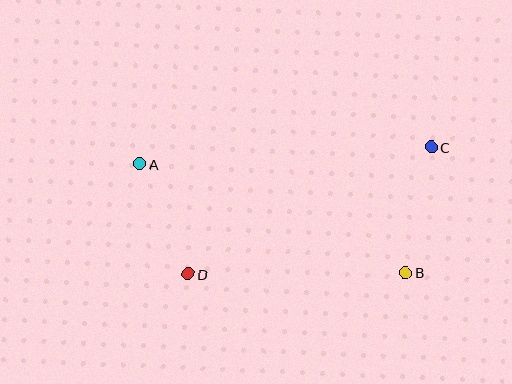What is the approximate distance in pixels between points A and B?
The distance between A and B is approximately 287 pixels.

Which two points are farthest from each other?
Points A and C are farthest from each other.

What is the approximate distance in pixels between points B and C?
The distance between B and C is approximately 128 pixels.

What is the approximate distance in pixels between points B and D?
The distance between B and D is approximately 218 pixels.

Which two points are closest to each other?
Points A and D are closest to each other.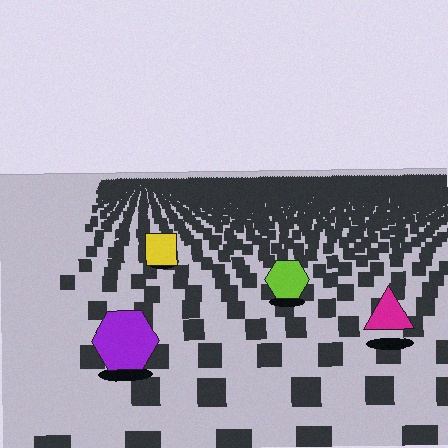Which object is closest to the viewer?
The purple hexagon is closest. The texture marks near it are larger and more spread out.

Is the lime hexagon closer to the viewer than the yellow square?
Yes. The lime hexagon is closer — you can tell from the texture gradient: the ground texture is coarser near it.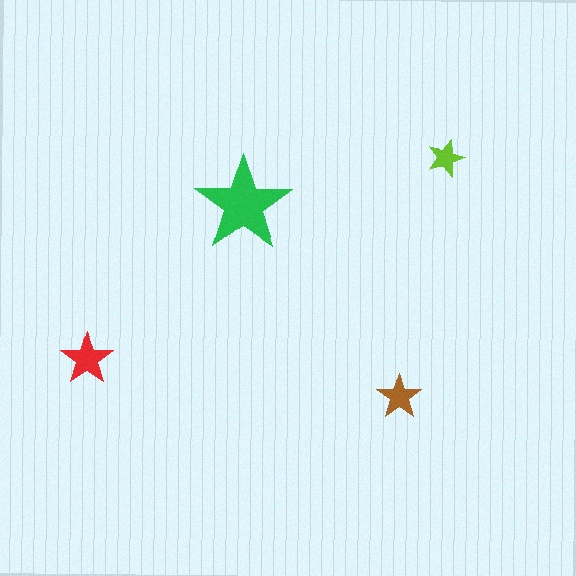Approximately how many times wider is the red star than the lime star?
About 1.5 times wider.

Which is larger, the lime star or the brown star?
The brown one.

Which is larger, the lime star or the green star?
The green one.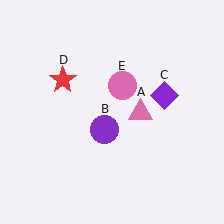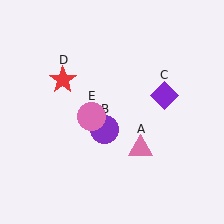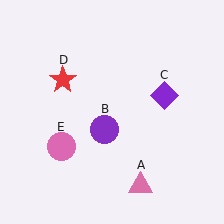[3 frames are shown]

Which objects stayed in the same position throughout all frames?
Purple circle (object B) and purple diamond (object C) and red star (object D) remained stationary.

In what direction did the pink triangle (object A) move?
The pink triangle (object A) moved down.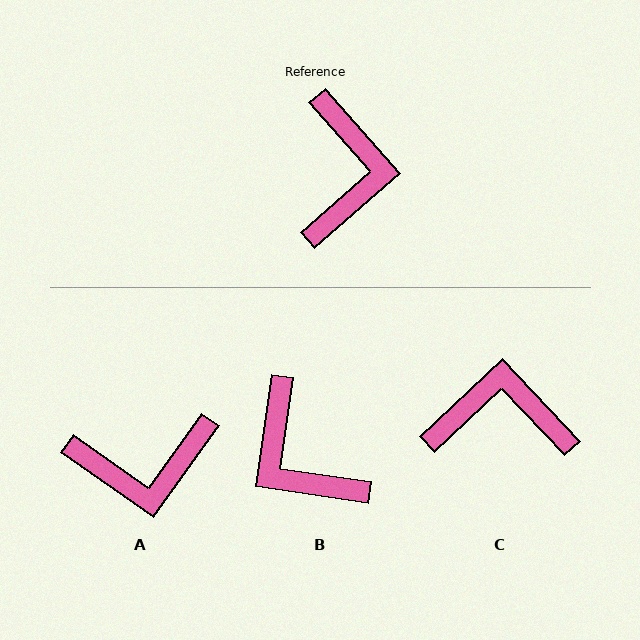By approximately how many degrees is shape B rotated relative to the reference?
Approximately 139 degrees clockwise.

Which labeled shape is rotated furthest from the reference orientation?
B, about 139 degrees away.